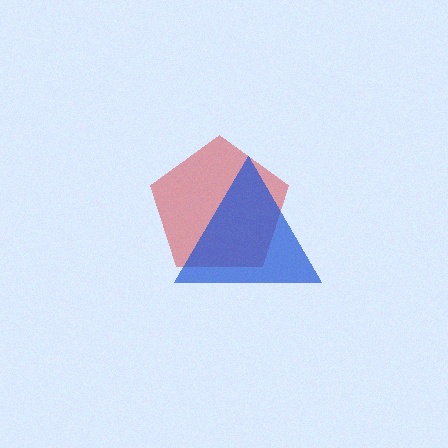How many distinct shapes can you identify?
There are 2 distinct shapes: a red pentagon, a blue triangle.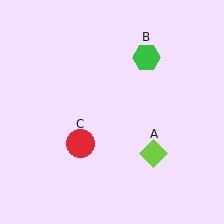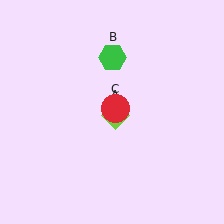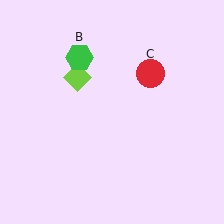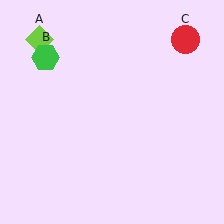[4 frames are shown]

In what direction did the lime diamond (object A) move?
The lime diamond (object A) moved up and to the left.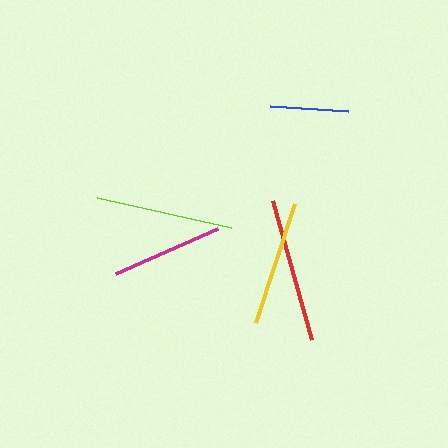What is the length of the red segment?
The red segment is approximately 145 pixels long.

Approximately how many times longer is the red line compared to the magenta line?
The red line is approximately 1.3 times the length of the magenta line.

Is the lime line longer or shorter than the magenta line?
The lime line is longer than the magenta line.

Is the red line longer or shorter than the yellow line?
The red line is longer than the yellow line.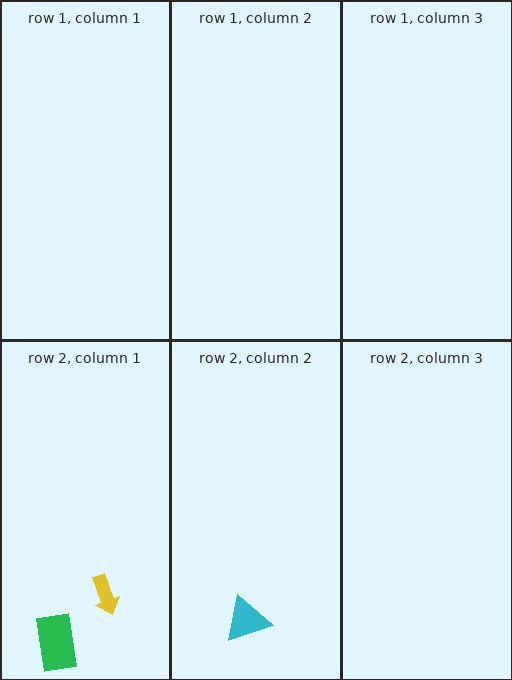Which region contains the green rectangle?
The row 2, column 1 region.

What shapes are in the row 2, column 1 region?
The yellow arrow, the green rectangle.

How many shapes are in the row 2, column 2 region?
1.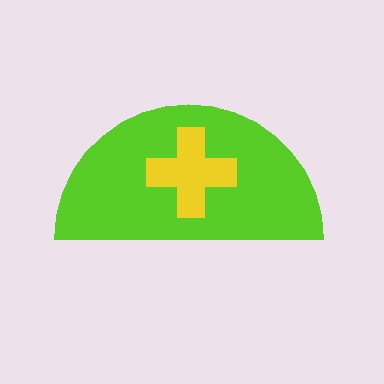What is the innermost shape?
The yellow cross.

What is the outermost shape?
The lime semicircle.